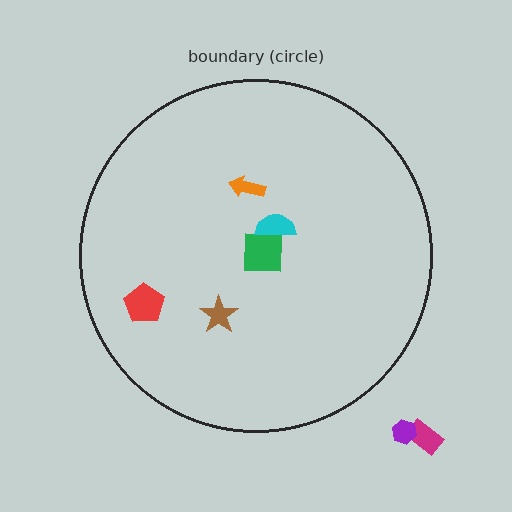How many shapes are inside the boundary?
5 inside, 2 outside.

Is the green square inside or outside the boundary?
Inside.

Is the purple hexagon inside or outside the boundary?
Outside.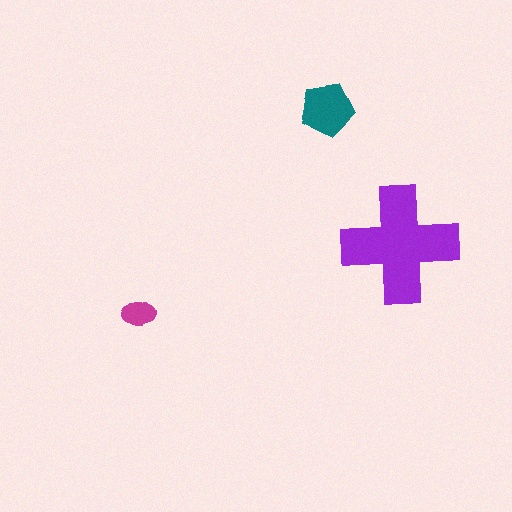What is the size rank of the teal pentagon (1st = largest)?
2nd.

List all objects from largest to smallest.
The purple cross, the teal pentagon, the magenta ellipse.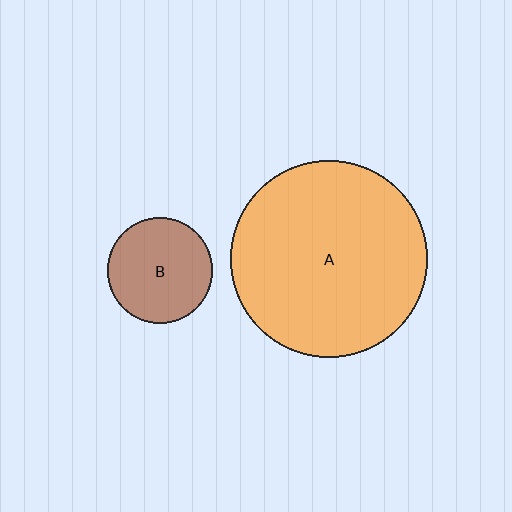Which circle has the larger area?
Circle A (orange).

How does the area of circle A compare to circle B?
Approximately 3.5 times.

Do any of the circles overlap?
No, none of the circles overlap.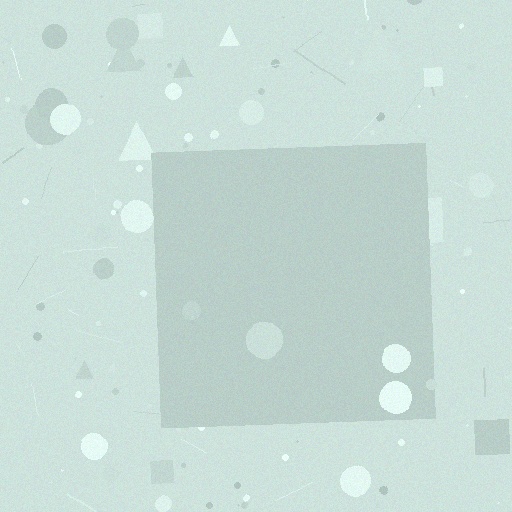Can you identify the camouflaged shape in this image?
The camouflaged shape is a square.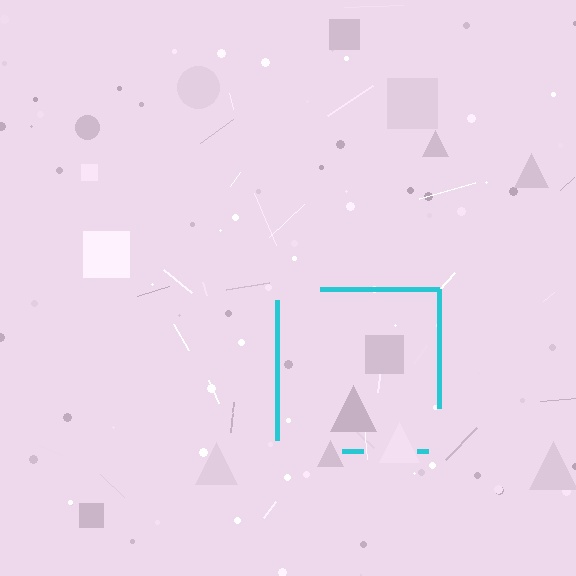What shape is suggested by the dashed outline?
The dashed outline suggests a square.